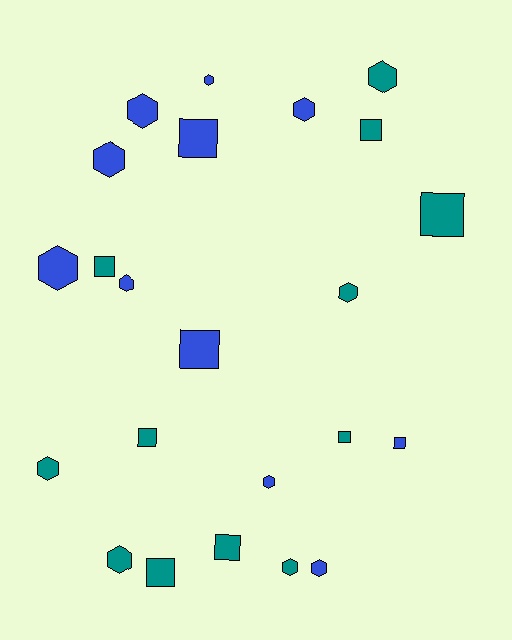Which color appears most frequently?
Teal, with 12 objects.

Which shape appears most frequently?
Hexagon, with 13 objects.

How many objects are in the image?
There are 23 objects.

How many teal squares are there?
There are 7 teal squares.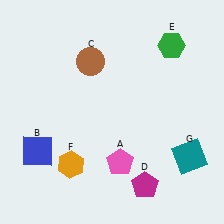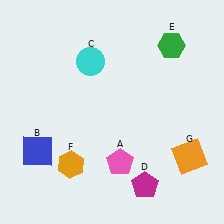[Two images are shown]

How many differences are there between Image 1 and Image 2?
There are 2 differences between the two images.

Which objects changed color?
C changed from brown to cyan. G changed from teal to orange.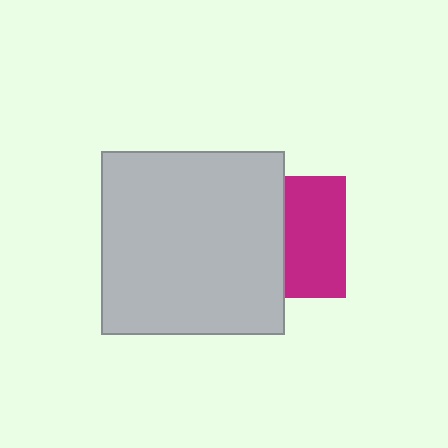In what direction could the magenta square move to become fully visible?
The magenta square could move right. That would shift it out from behind the light gray square entirely.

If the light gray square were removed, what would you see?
You would see the complete magenta square.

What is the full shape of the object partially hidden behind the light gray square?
The partially hidden object is a magenta square.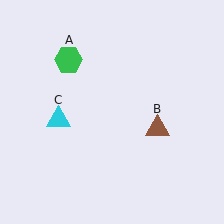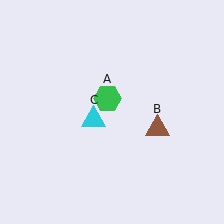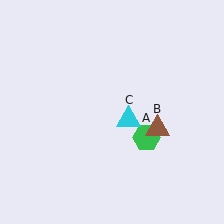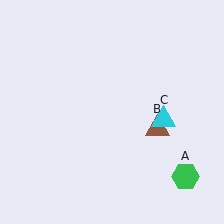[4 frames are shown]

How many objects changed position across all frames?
2 objects changed position: green hexagon (object A), cyan triangle (object C).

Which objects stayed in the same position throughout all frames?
Brown triangle (object B) remained stationary.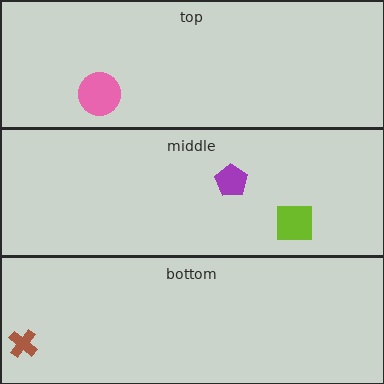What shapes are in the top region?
The pink circle.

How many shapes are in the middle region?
2.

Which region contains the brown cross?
The bottom region.